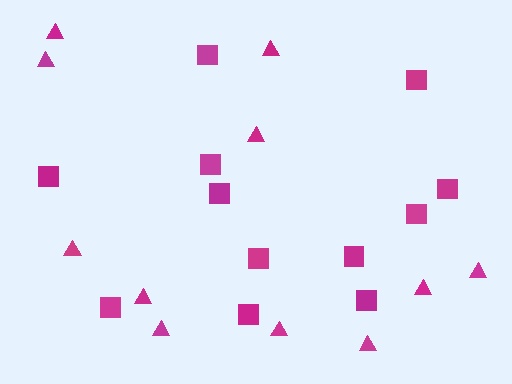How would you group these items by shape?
There are 2 groups: one group of squares (12) and one group of triangles (11).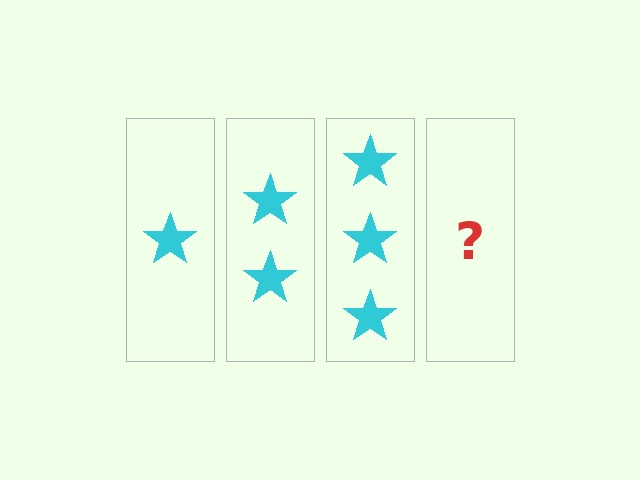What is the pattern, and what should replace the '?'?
The pattern is that each step adds one more star. The '?' should be 4 stars.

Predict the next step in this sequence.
The next step is 4 stars.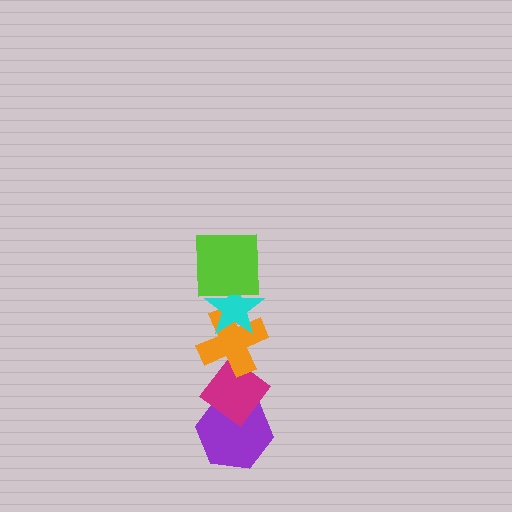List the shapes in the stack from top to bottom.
From top to bottom: the lime square, the cyan star, the orange cross, the magenta diamond, the purple hexagon.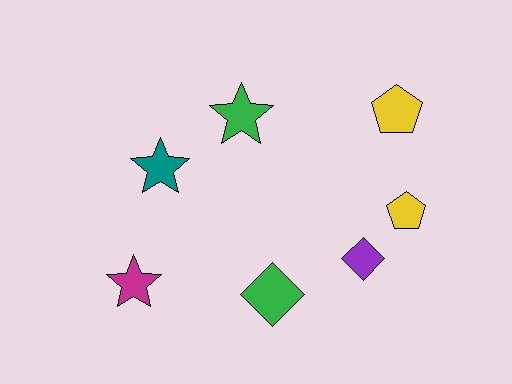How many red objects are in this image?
There are no red objects.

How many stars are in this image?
There are 3 stars.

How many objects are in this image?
There are 7 objects.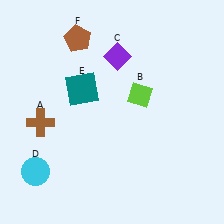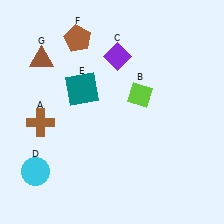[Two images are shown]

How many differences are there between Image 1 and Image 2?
There is 1 difference between the two images.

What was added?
A brown triangle (G) was added in Image 2.